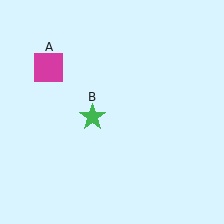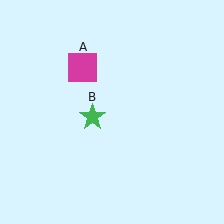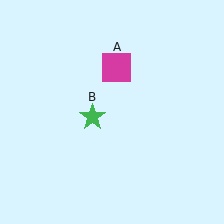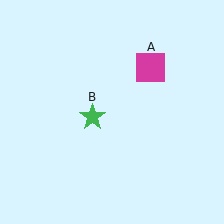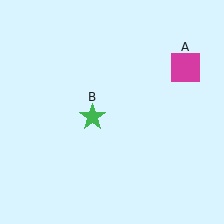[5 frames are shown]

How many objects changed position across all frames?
1 object changed position: magenta square (object A).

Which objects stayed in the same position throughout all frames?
Green star (object B) remained stationary.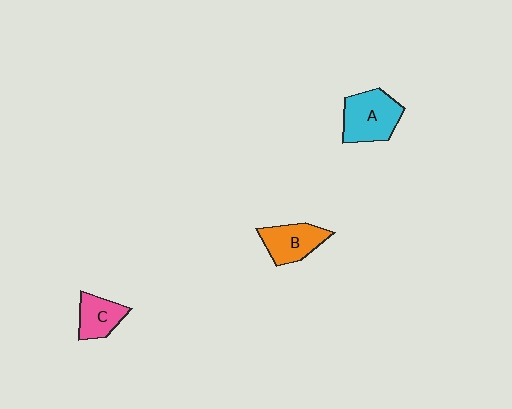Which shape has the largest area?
Shape A (cyan).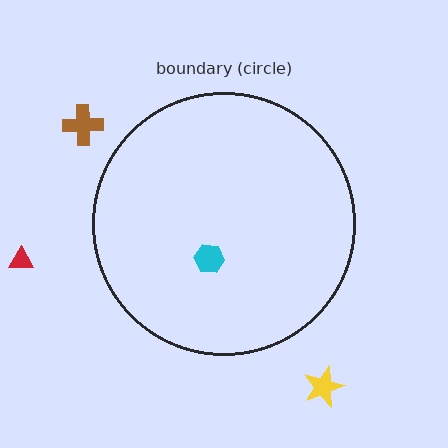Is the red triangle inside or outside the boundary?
Outside.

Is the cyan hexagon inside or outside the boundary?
Inside.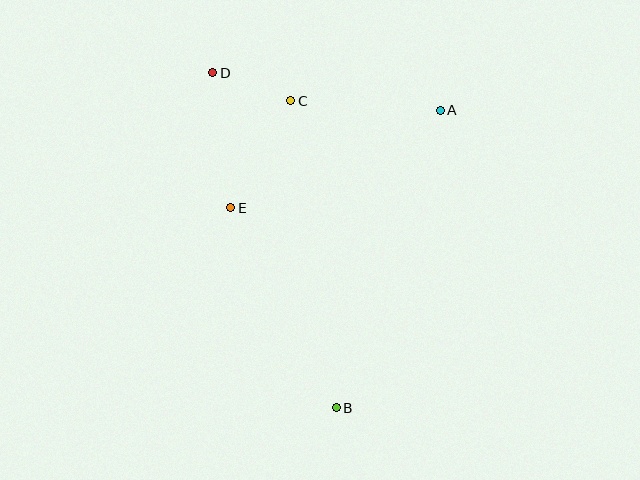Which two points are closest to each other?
Points C and D are closest to each other.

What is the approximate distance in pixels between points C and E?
The distance between C and E is approximately 122 pixels.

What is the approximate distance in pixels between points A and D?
The distance between A and D is approximately 231 pixels.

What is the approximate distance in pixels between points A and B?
The distance between A and B is approximately 315 pixels.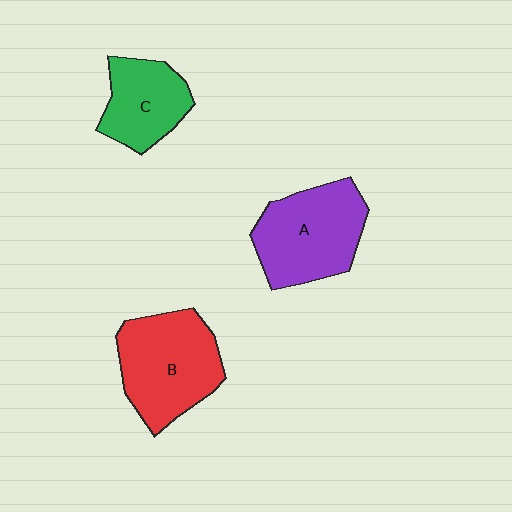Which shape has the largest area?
Shape B (red).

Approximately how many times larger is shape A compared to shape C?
Approximately 1.4 times.